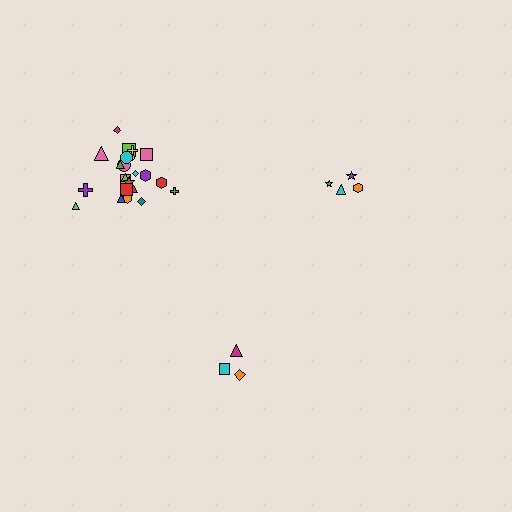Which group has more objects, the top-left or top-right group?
The top-left group.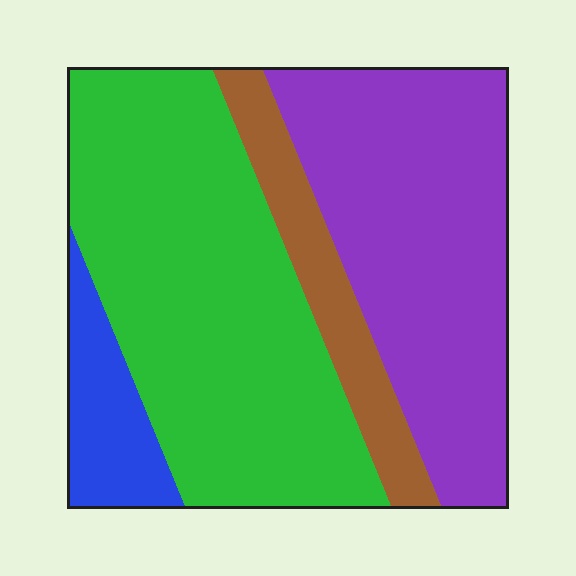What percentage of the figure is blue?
Blue takes up about one tenth (1/10) of the figure.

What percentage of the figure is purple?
Purple takes up between a third and a half of the figure.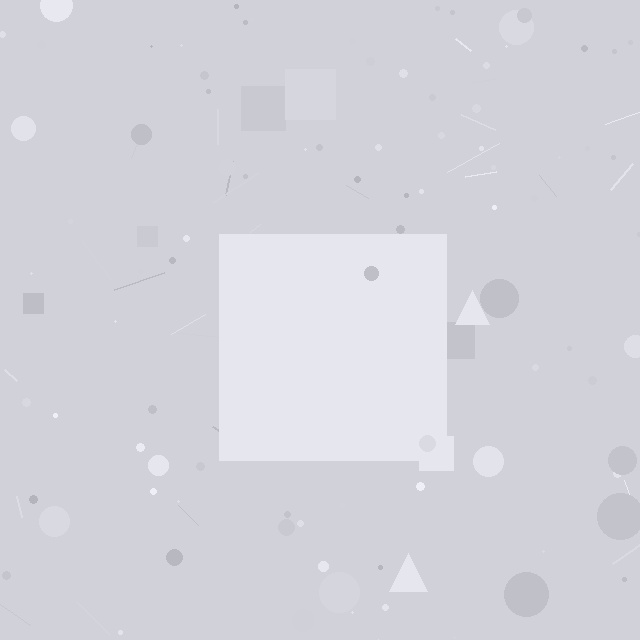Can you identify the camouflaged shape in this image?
The camouflaged shape is a square.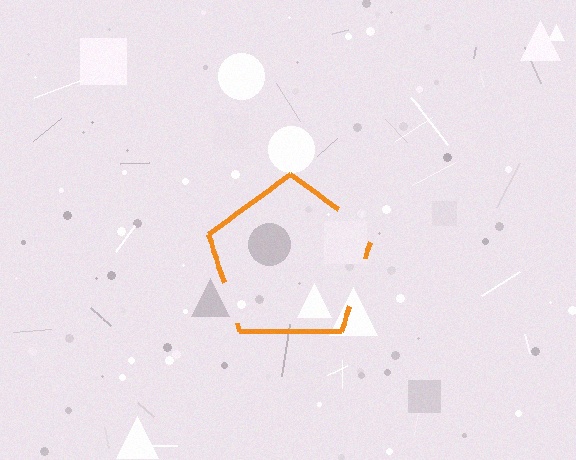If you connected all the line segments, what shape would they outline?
They would outline a pentagon.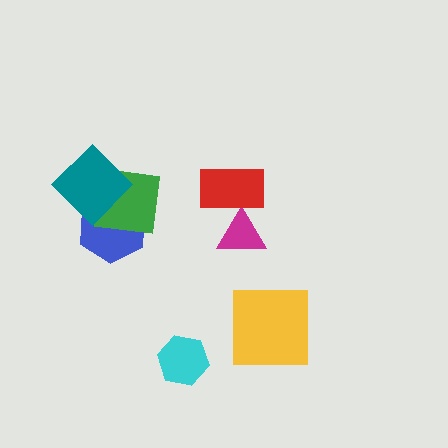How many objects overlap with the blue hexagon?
2 objects overlap with the blue hexagon.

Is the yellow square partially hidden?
No, no other shape covers it.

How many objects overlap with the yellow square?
0 objects overlap with the yellow square.